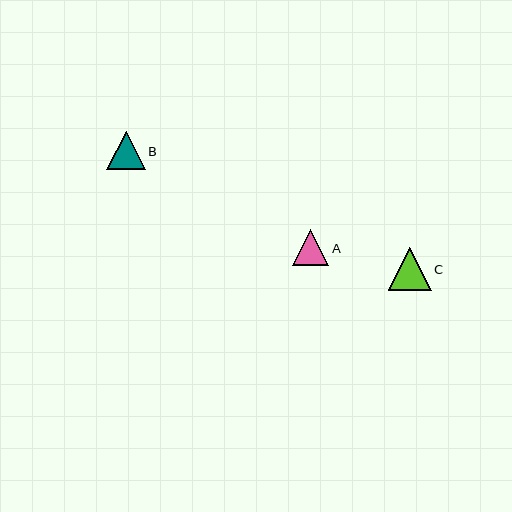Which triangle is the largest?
Triangle C is the largest with a size of approximately 42 pixels.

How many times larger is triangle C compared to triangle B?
Triangle C is approximately 1.1 times the size of triangle B.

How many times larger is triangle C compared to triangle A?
Triangle C is approximately 1.2 times the size of triangle A.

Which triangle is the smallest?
Triangle A is the smallest with a size of approximately 36 pixels.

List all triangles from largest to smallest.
From largest to smallest: C, B, A.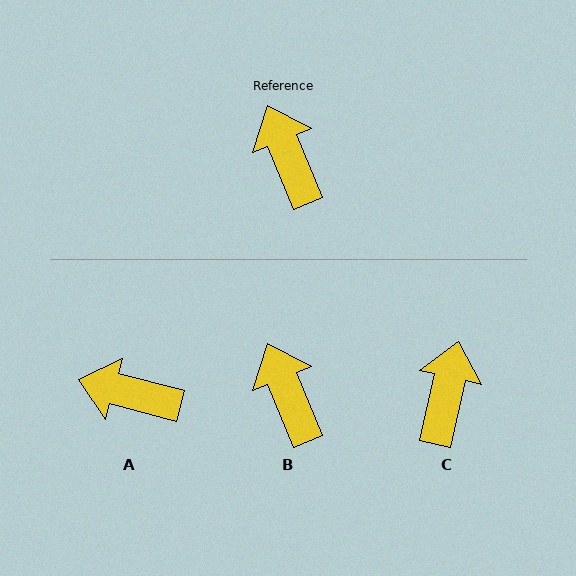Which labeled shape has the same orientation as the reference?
B.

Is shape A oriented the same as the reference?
No, it is off by about 53 degrees.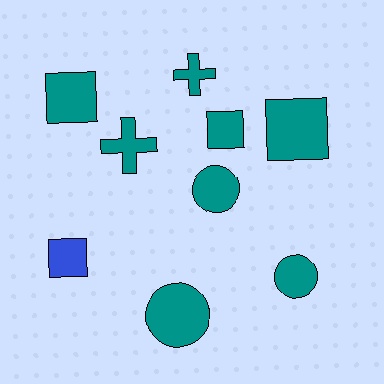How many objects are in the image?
There are 9 objects.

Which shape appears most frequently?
Square, with 4 objects.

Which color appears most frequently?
Teal, with 8 objects.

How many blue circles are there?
There are no blue circles.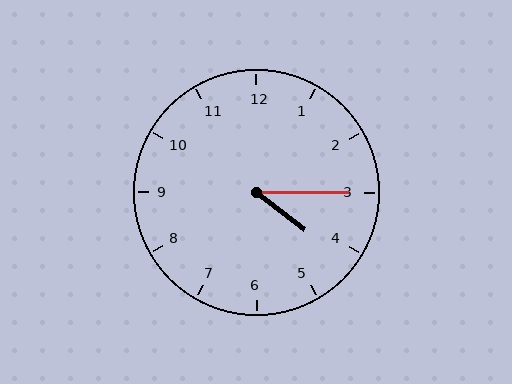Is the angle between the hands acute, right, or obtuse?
It is acute.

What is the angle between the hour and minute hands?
Approximately 38 degrees.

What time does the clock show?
4:15.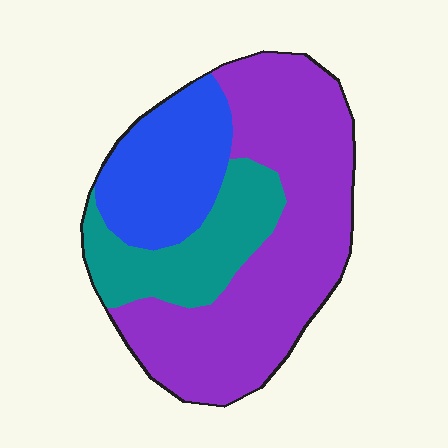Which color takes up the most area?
Purple, at roughly 55%.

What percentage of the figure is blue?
Blue takes up about one quarter (1/4) of the figure.